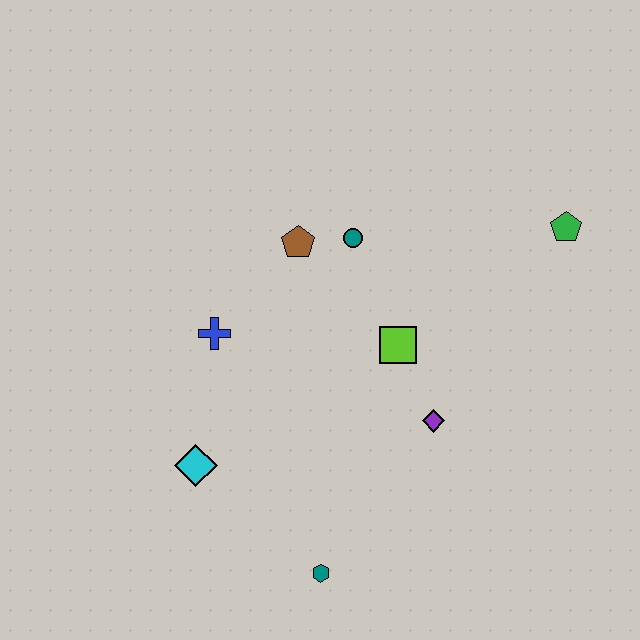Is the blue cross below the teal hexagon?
No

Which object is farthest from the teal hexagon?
The green pentagon is farthest from the teal hexagon.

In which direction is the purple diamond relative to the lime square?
The purple diamond is below the lime square.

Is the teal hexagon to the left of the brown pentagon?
No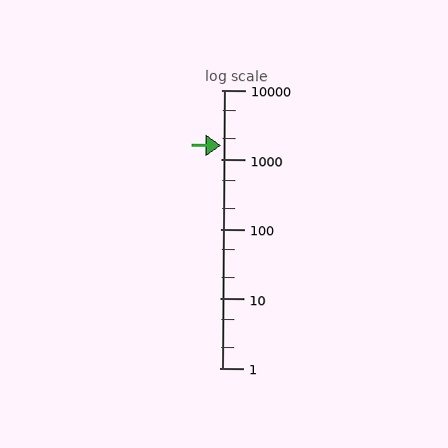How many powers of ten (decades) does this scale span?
The scale spans 4 decades, from 1 to 10000.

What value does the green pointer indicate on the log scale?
The pointer indicates approximately 1600.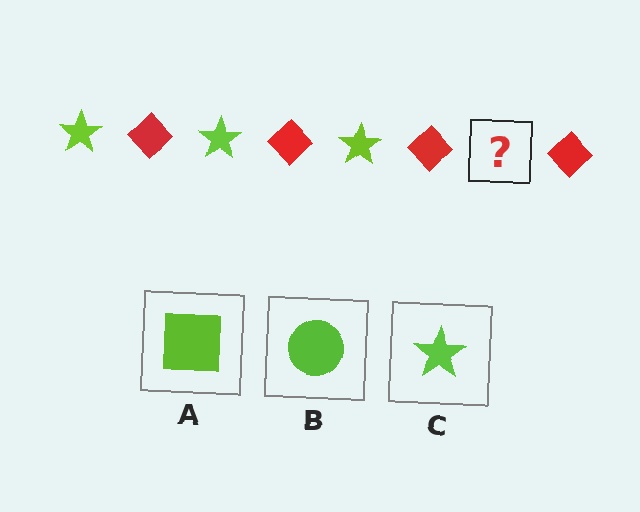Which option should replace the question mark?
Option C.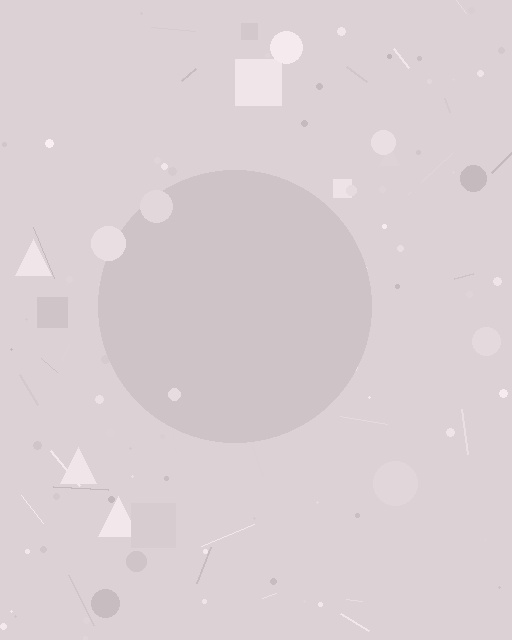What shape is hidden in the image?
A circle is hidden in the image.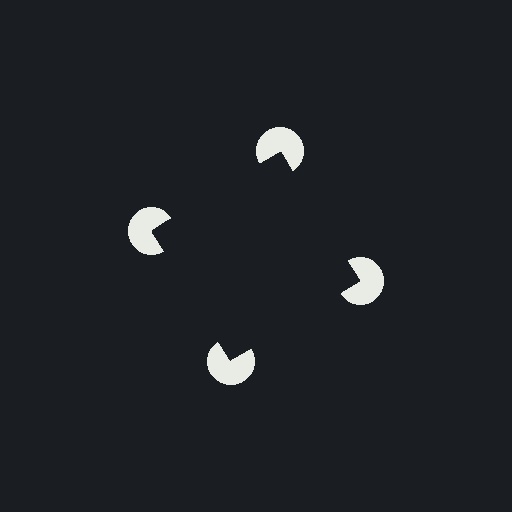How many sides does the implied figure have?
4 sides.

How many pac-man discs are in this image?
There are 4 — one at each vertex of the illusory square.